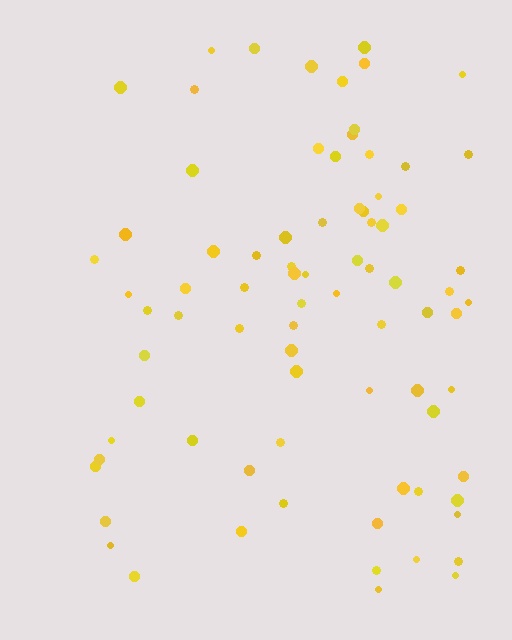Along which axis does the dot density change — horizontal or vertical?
Horizontal.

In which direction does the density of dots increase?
From left to right, with the right side densest.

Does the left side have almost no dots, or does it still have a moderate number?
Still a moderate number, just noticeably fewer than the right.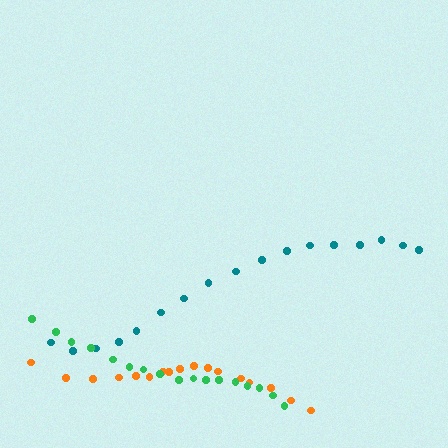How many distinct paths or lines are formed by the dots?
There are 3 distinct paths.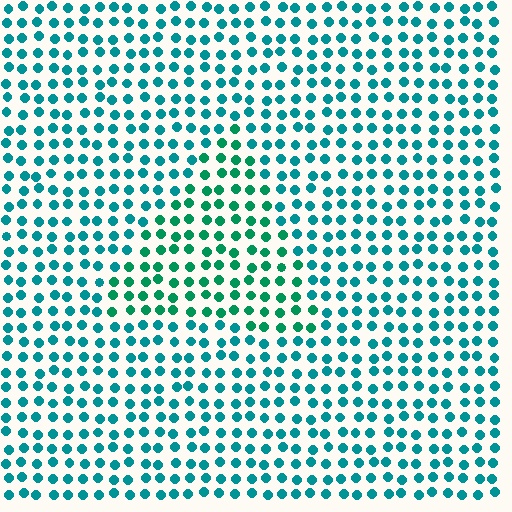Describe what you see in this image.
The image is filled with small teal elements in a uniform arrangement. A triangle-shaped region is visible where the elements are tinted to a slightly different hue, forming a subtle color boundary.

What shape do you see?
I see a triangle.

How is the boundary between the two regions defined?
The boundary is defined purely by a slight shift in hue (about 26 degrees). Spacing, size, and orientation are identical on both sides.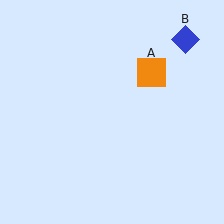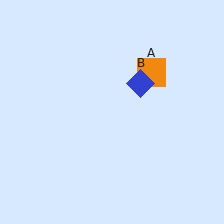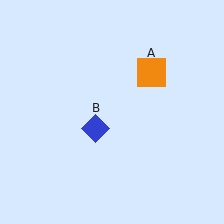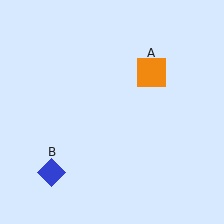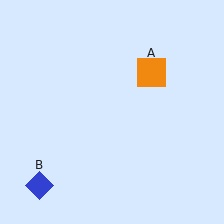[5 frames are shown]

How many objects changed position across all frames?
1 object changed position: blue diamond (object B).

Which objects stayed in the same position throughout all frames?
Orange square (object A) remained stationary.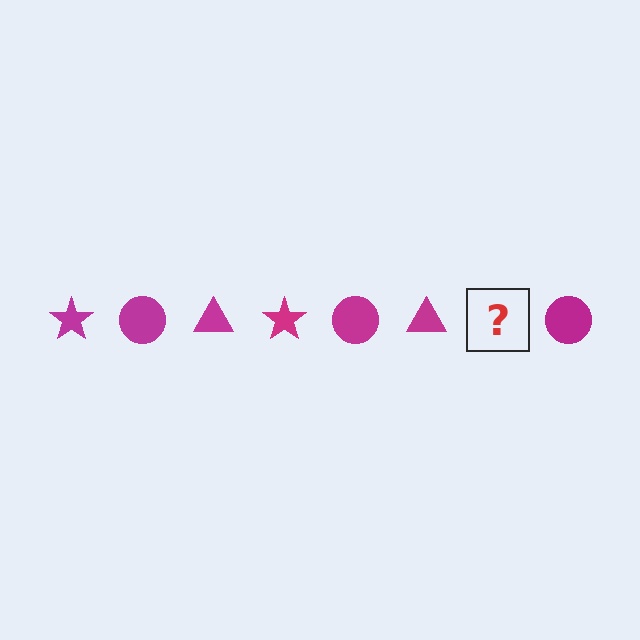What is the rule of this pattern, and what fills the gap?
The rule is that the pattern cycles through star, circle, triangle shapes in magenta. The gap should be filled with a magenta star.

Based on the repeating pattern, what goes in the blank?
The blank should be a magenta star.